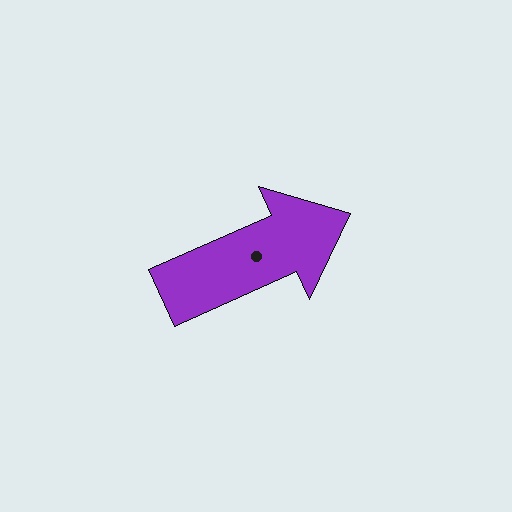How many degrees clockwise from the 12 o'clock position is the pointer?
Approximately 66 degrees.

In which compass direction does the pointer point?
Northeast.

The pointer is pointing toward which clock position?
Roughly 2 o'clock.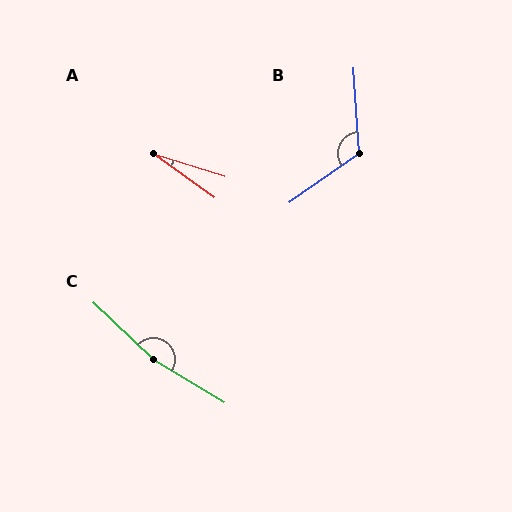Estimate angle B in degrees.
Approximately 121 degrees.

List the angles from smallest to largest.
A (18°), B (121°), C (167°).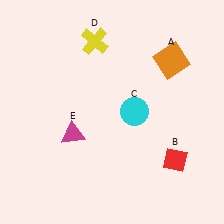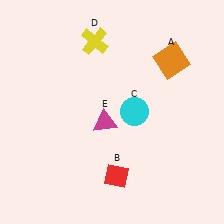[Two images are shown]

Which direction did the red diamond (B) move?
The red diamond (B) moved left.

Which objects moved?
The objects that moved are: the red diamond (B), the magenta triangle (E).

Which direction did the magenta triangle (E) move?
The magenta triangle (E) moved right.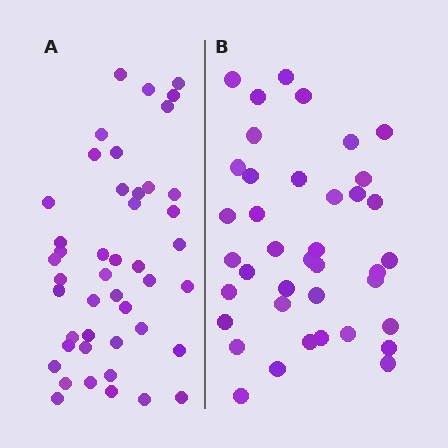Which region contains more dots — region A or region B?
Region A (the left region) has more dots.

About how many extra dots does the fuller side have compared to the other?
Region A has about 6 more dots than region B.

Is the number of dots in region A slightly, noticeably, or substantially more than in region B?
Region A has only slightly more — the two regions are fairly close. The ratio is roughly 1.2 to 1.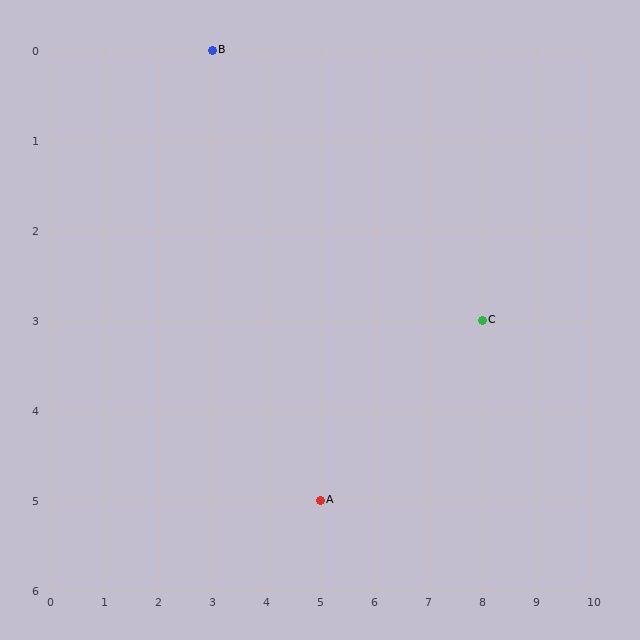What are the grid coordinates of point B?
Point B is at grid coordinates (3, 0).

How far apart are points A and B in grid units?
Points A and B are 2 columns and 5 rows apart (about 5.4 grid units diagonally).